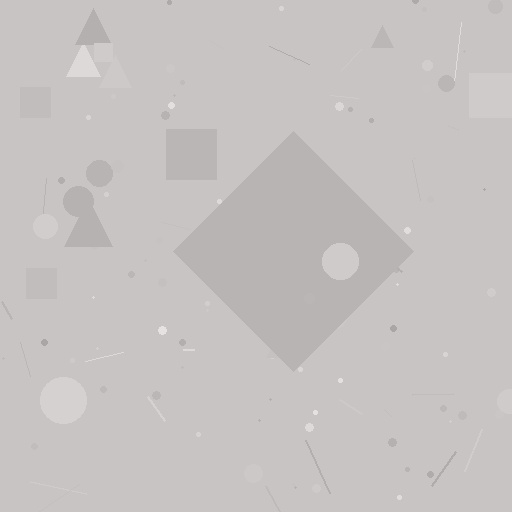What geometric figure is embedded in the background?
A diamond is embedded in the background.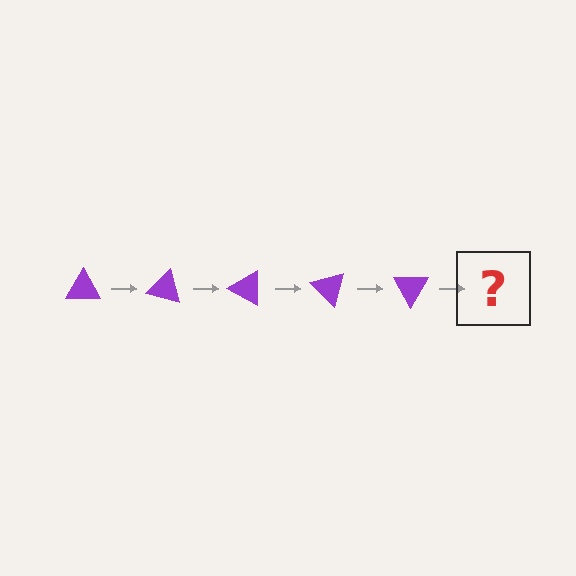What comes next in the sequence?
The next element should be a purple triangle rotated 75 degrees.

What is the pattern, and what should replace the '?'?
The pattern is that the triangle rotates 15 degrees each step. The '?' should be a purple triangle rotated 75 degrees.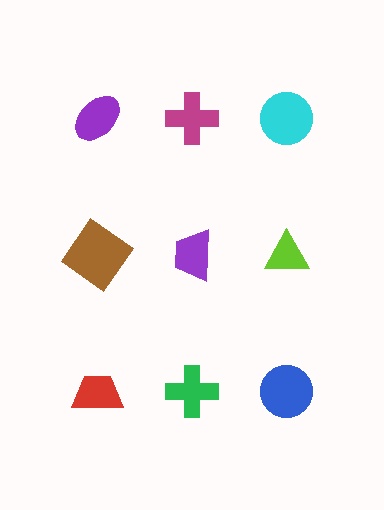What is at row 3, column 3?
A blue circle.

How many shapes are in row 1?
3 shapes.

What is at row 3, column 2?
A green cross.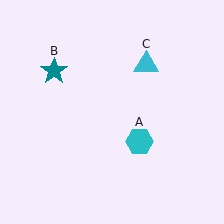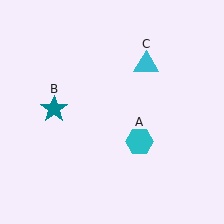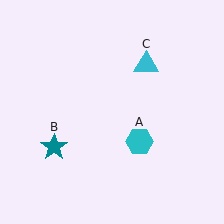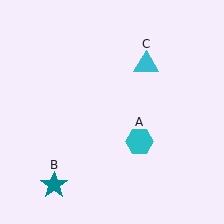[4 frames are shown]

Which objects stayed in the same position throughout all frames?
Cyan hexagon (object A) and cyan triangle (object C) remained stationary.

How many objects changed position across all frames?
1 object changed position: teal star (object B).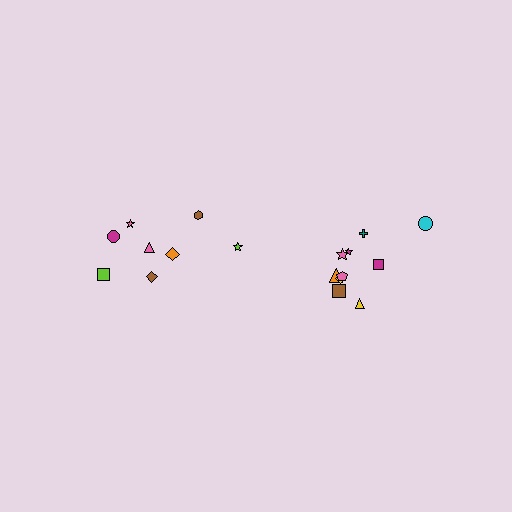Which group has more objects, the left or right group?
The right group.